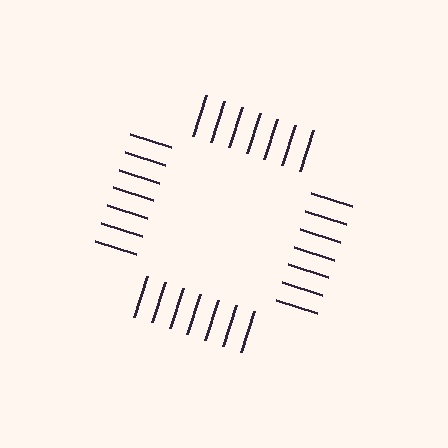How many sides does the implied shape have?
4 sides — the line-ends trace a square.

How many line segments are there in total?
28 — 7 along each of the 4 edges.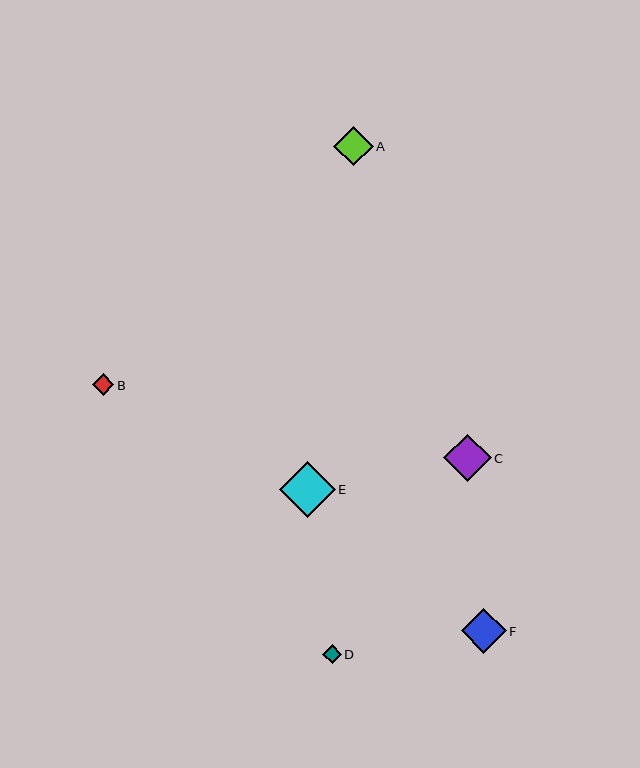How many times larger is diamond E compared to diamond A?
Diamond E is approximately 1.4 times the size of diamond A.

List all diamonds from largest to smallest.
From largest to smallest: E, C, F, A, B, D.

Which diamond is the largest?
Diamond E is the largest with a size of approximately 55 pixels.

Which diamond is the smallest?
Diamond D is the smallest with a size of approximately 19 pixels.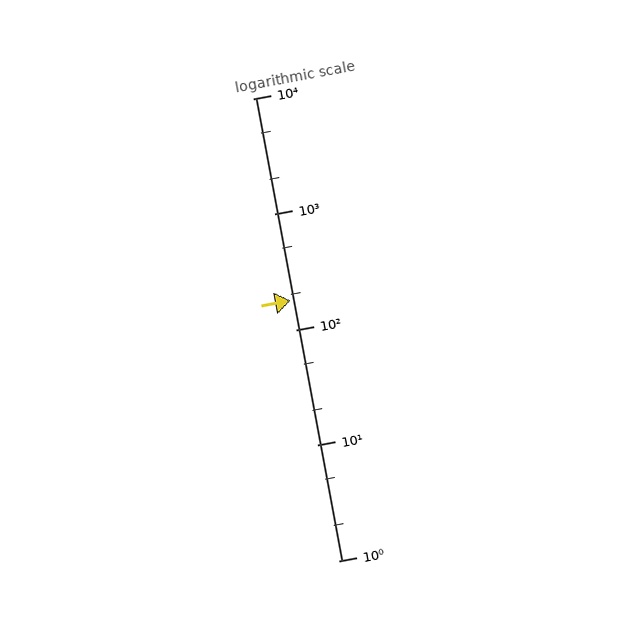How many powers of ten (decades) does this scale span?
The scale spans 4 decades, from 1 to 10000.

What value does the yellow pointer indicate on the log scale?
The pointer indicates approximately 180.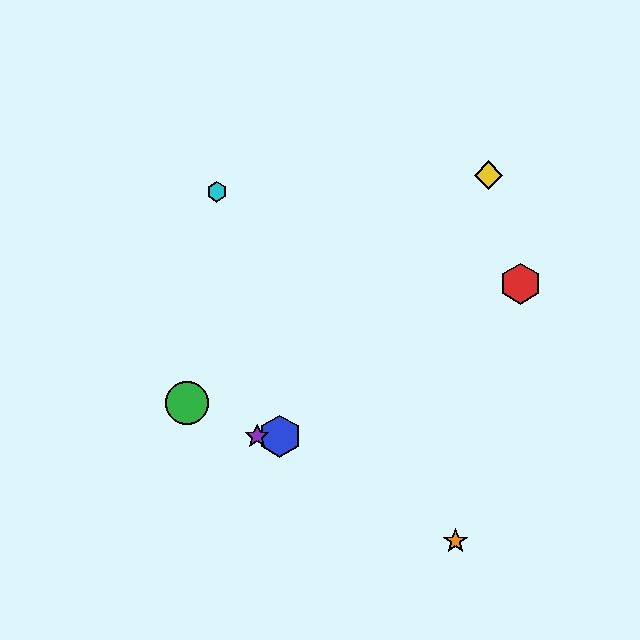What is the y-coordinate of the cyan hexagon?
The cyan hexagon is at y≈192.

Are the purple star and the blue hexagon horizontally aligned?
Yes, both are at y≈436.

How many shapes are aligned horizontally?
2 shapes (the blue hexagon, the purple star) are aligned horizontally.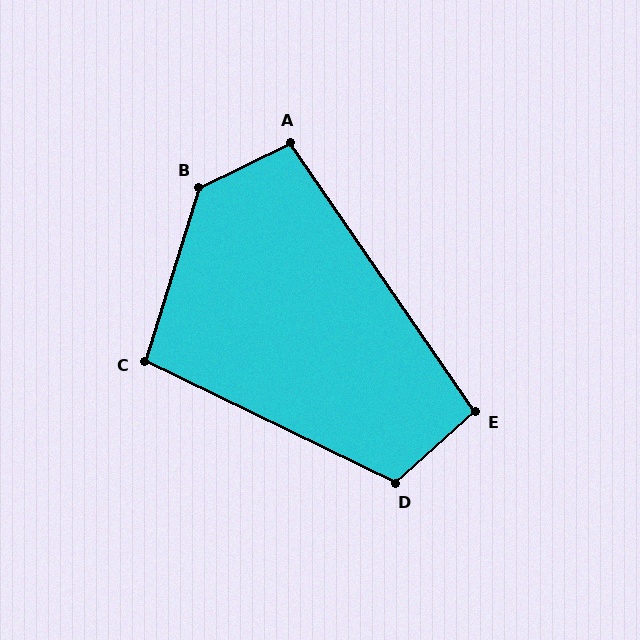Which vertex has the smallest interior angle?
E, at approximately 98 degrees.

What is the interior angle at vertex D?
Approximately 112 degrees (obtuse).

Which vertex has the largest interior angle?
B, at approximately 133 degrees.